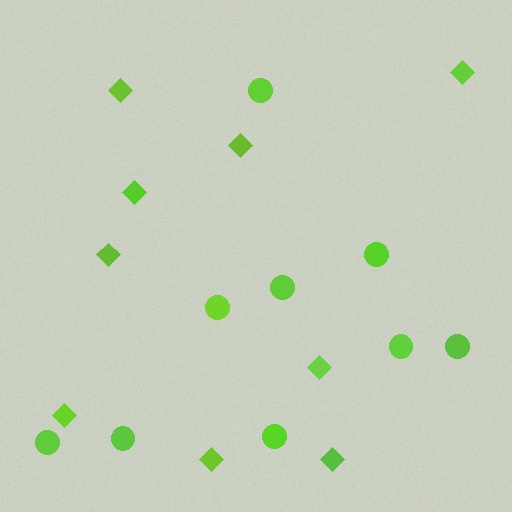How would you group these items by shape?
There are 2 groups: one group of diamonds (9) and one group of circles (9).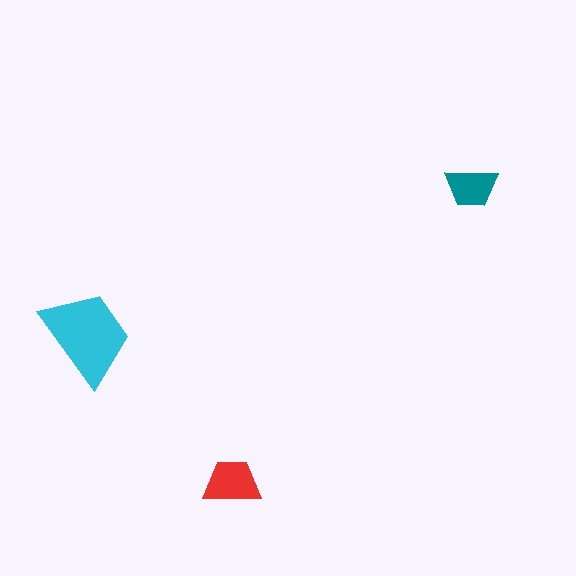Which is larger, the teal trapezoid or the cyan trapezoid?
The cyan one.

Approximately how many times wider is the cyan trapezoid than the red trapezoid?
About 1.5 times wider.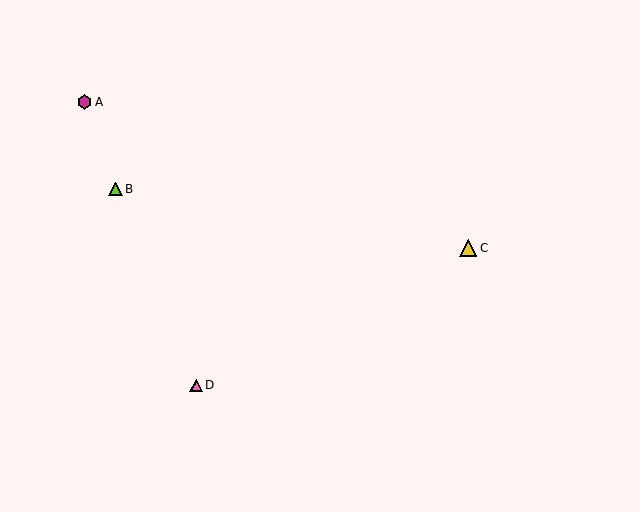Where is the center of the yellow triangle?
The center of the yellow triangle is at (468, 248).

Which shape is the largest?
The yellow triangle (labeled C) is the largest.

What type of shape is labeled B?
Shape B is a lime triangle.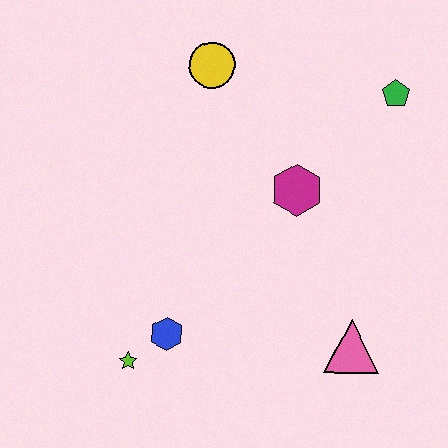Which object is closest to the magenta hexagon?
The green pentagon is closest to the magenta hexagon.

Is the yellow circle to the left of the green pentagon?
Yes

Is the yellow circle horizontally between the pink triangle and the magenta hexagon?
No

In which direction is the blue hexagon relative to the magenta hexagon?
The blue hexagon is below the magenta hexagon.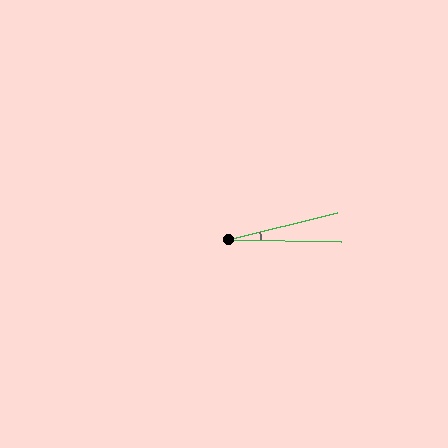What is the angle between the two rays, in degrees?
Approximately 15 degrees.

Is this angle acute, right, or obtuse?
It is acute.